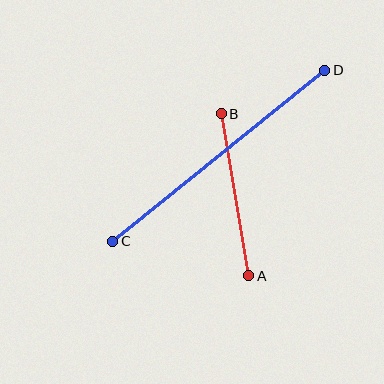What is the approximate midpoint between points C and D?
The midpoint is at approximately (219, 156) pixels.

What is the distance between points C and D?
The distance is approximately 272 pixels.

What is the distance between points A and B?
The distance is approximately 164 pixels.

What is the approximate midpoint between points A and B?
The midpoint is at approximately (235, 195) pixels.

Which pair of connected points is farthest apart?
Points C and D are farthest apart.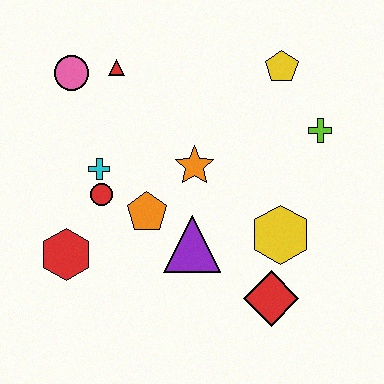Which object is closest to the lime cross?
The yellow pentagon is closest to the lime cross.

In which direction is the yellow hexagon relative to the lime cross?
The yellow hexagon is below the lime cross.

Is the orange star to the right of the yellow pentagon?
No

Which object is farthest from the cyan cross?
The lime cross is farthest from the cyan cross.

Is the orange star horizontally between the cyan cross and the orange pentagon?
No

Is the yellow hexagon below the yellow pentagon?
Yes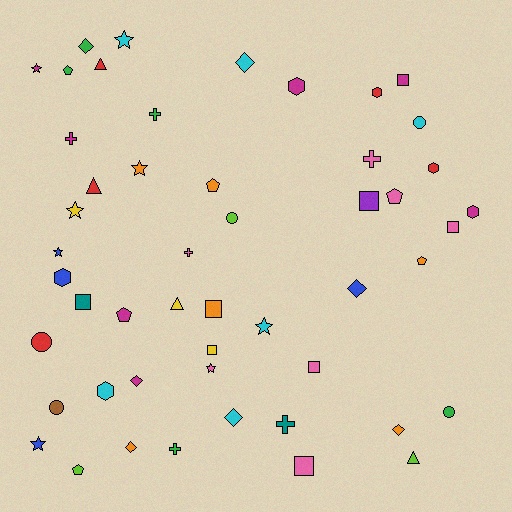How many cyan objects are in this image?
There are 6 cyan objects.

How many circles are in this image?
There are 5 circles.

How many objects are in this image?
There are 50 objects.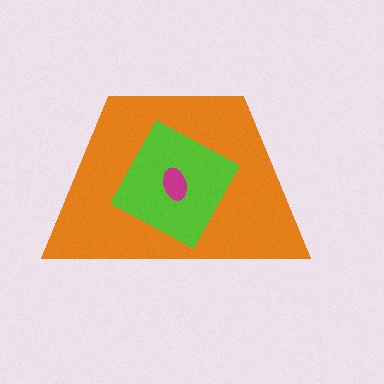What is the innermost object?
The magenta ellipse.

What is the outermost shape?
The orange trapezoid.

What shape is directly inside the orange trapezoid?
The lime diamond.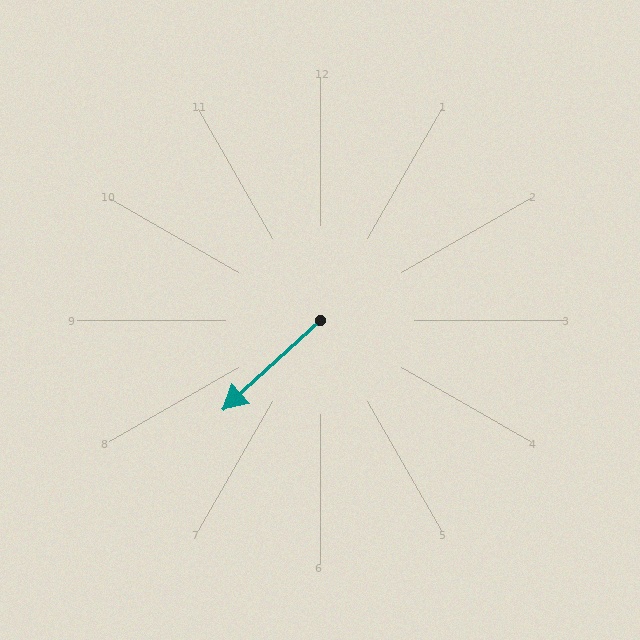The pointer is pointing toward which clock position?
Roughly 8 o'clock.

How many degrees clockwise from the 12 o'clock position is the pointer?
Approximately 227 degrees.